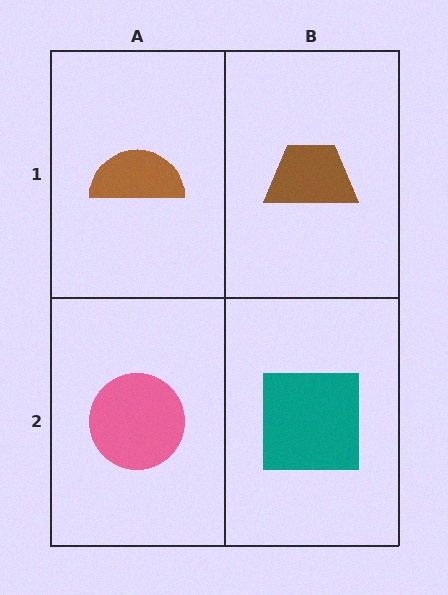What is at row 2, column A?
A pink circle.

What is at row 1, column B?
A brown trapezoid.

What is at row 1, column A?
A brown semicircle.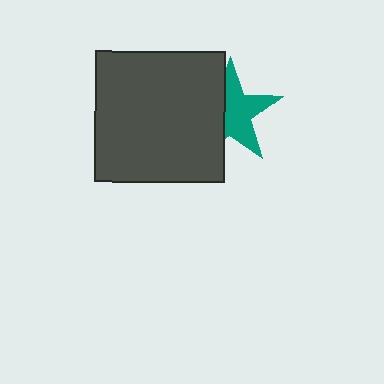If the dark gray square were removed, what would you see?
You would see the complete teal star.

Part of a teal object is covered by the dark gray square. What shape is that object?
It is a star.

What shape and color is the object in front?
The object in front is a dark gray square.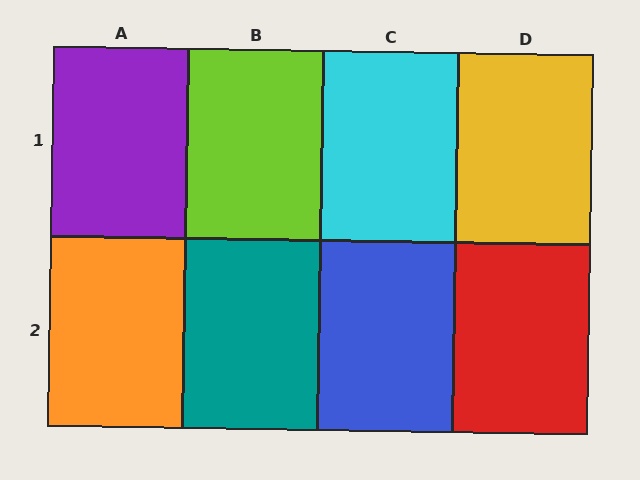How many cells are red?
1 cell is red.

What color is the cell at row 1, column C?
Cyan.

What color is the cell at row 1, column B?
Lime.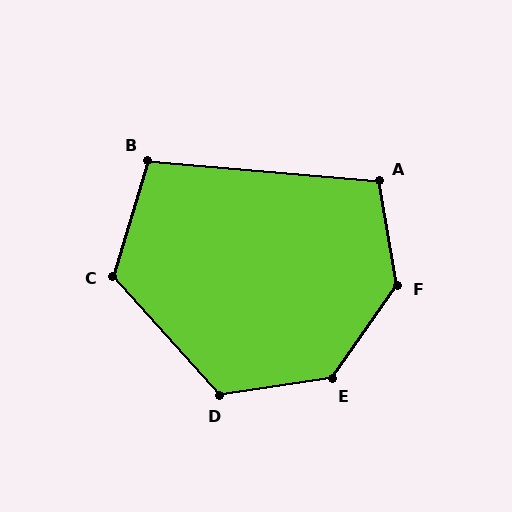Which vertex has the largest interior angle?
F, at approximately 135 degrees.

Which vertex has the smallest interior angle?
B, at approximately 102 degrees.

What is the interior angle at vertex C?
Approximately 122 degrees (obtuse).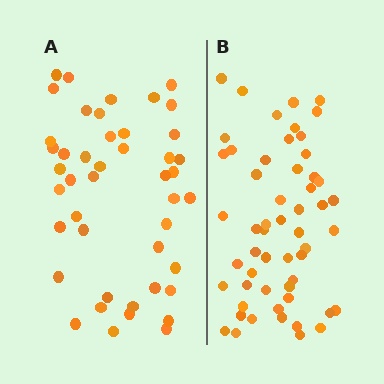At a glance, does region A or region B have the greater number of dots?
Region B (the right region) has more dots.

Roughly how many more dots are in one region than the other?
Region B has roughly 10 or so more dots than region A.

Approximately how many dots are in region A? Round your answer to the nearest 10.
About 40 dots. (The exact count is 45, which rounds to 40.)